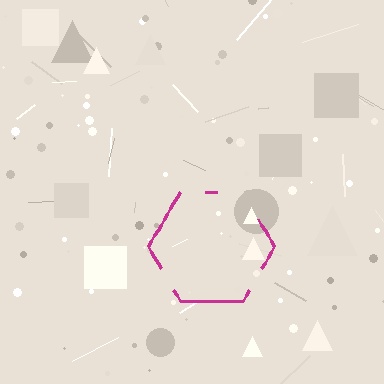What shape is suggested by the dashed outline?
The dashed outline suggests a hexagon.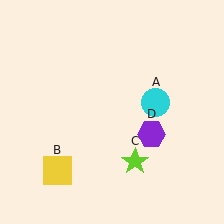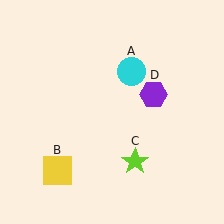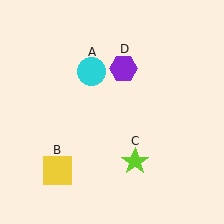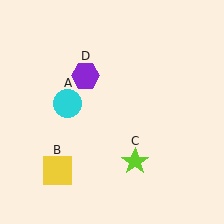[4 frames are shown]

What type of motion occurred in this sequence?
The cyan circle (object A), purple hexagon (object D) rotated counterclockwise around the center of the scene.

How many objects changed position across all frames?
2 objects changed position: cyan circle (object A), purple hexagon (object D).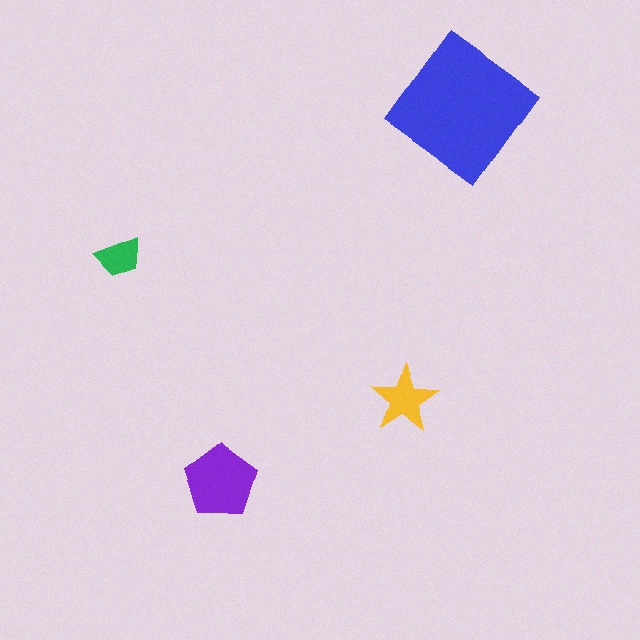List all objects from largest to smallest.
The blue diamond, the purple pentagon, the yellow star, the green trapezoid.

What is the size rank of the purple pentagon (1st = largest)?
2nd.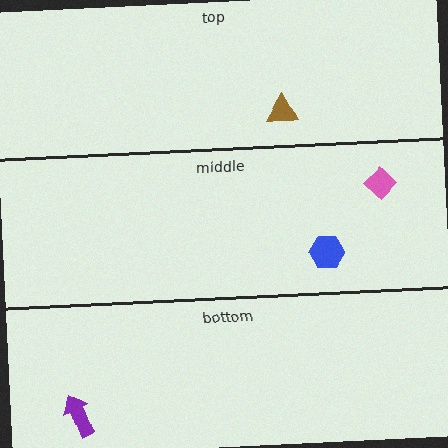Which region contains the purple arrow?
The bottom region.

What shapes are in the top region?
The brown triangle.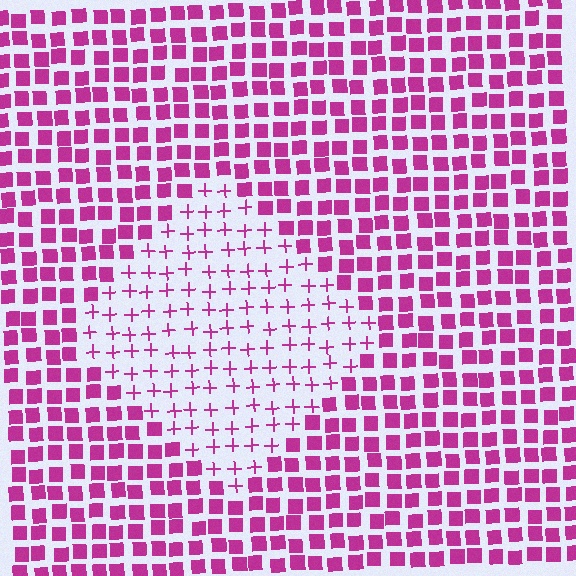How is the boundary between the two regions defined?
The boundary is defined by a change in element shape: plus signs inside vs. squares outside. All elements share the same color and spacing.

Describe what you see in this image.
The image is filled with small magenta elements arranged in a uniform grid. A diamond-shaped region contains plus signs, while the surrounding area contains squares. The boundary is defined purely by the change in element shape.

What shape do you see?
I see a diamond.